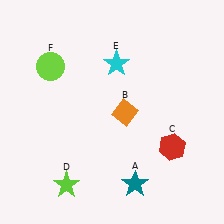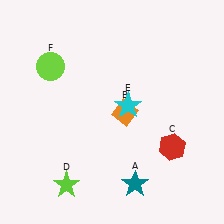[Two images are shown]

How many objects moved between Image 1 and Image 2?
1 object moved between the two images.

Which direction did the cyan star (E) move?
The cyan star (E) moved down.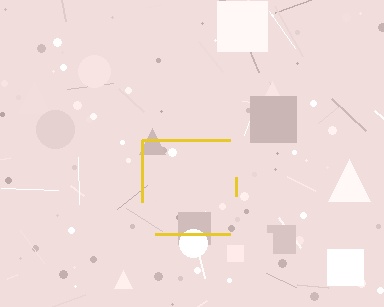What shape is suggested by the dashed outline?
The dashed outline suggests a square.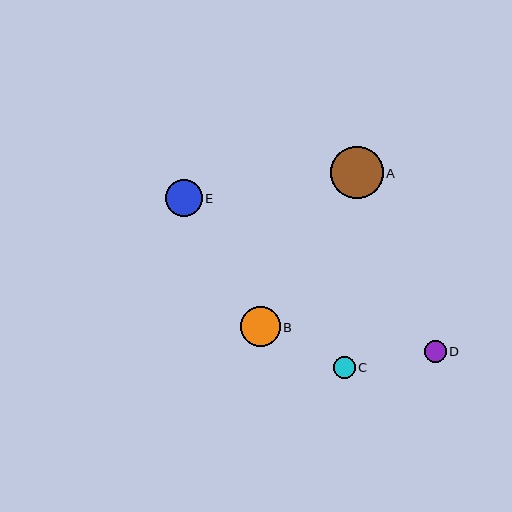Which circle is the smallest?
Circle C is the smallest with a size of approximately 22 pixels.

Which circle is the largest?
Circle A is the largest with a size of approximately 53 pixels.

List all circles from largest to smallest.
From largest to smallest: A, B, E, D, C.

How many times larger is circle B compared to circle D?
Circle B is approximately 1.8 times the size of circle D.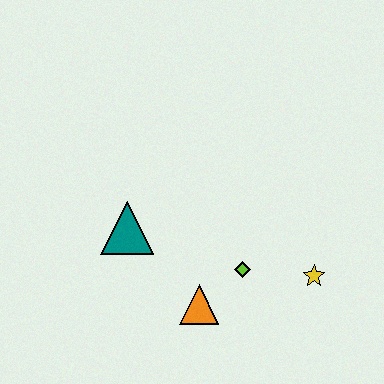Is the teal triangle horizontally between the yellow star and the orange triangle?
No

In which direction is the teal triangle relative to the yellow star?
The teal triangle is to the left of the yellow star.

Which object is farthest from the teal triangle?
The yellow star is farthest from the teal triangle.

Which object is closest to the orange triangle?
The lime diamond is closest to the orange triangle.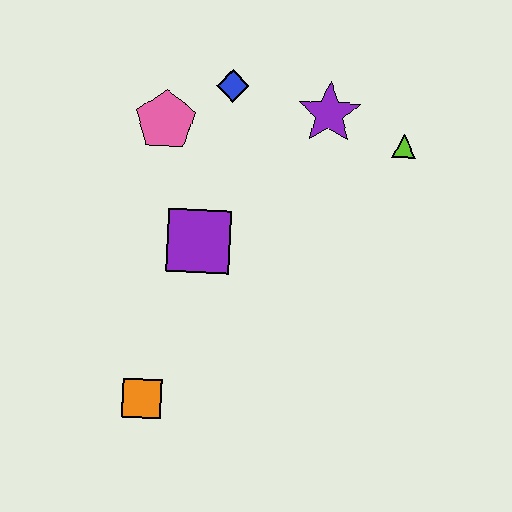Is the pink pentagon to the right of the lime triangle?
No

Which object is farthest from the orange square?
The lime triangle is farthest from the orange square.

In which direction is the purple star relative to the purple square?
The purple star is above the purple square.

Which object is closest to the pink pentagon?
The blue diamond is closest to the pink pentagon.